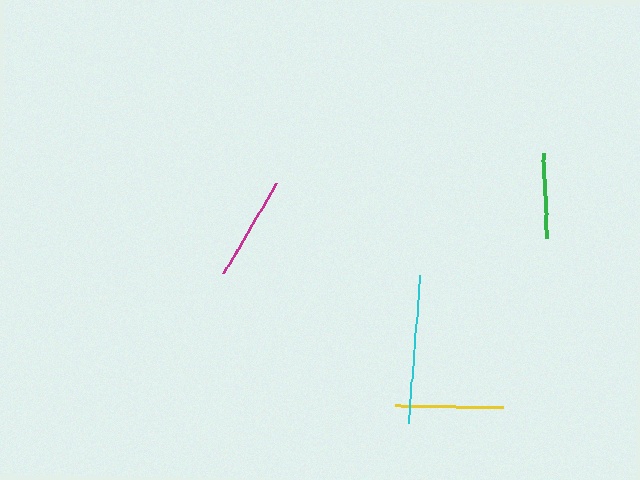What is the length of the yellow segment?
The yellow segment is approximately 108 pixels long.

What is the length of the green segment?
The green segment is approximately 85 pixels long.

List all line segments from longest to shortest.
From longest to shortest: cyan, yellow, magenta, green.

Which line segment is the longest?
The cyan line is the longest at approximately 149 pixels.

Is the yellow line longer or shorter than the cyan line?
The cyan line is longer than the yellow line.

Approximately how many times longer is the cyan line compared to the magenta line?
The cyan line is approximately 1.4 times the length of the magenta line.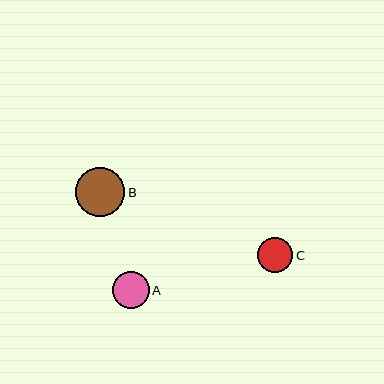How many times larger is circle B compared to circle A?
Circle B is approximately 1.3 times the size of circle A.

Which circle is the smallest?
Circle C is the smallest with a size of approximately 35 pixels.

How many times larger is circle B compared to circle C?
Circle B is approximately 1.4 times the size of circle C.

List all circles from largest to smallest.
From largest to smallest: B, A, C.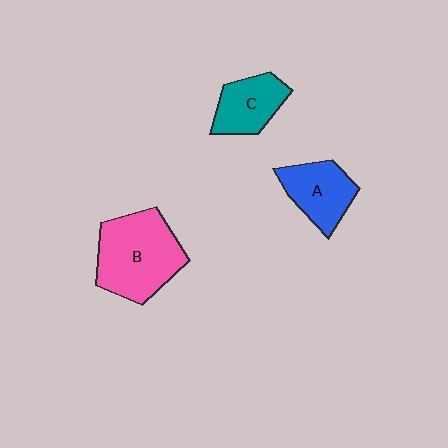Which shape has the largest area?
Shape B (pink).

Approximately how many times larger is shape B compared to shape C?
Approximately 1.8 times.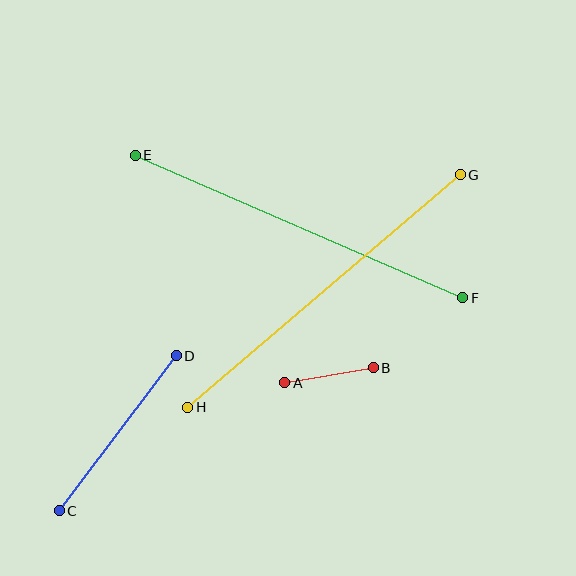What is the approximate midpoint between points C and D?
The midpoint is at approximately (118, 433) pixels.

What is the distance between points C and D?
The distance is approximately 194 pixels.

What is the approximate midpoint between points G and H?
The midpoint is at approximately (324, 291) pixels.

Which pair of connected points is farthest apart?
Points G and H are farthest apart.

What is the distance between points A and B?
The distance is approximately 90 pixels.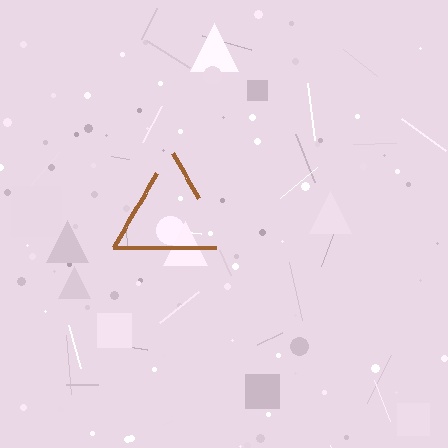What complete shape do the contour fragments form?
The contour fragments form a triangle.